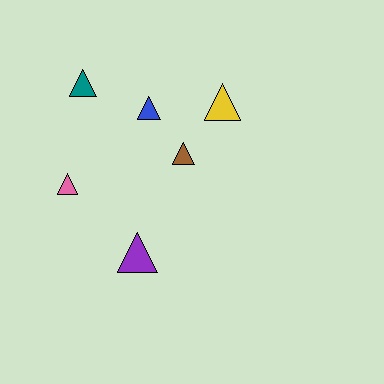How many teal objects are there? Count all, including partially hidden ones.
There is 1 teal object.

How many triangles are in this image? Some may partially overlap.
There are 6 triangles.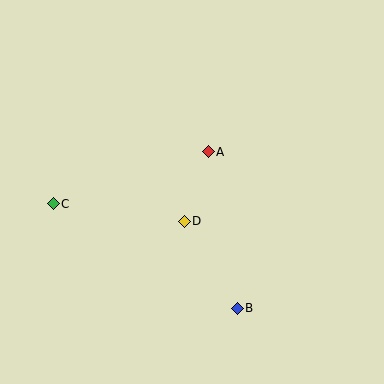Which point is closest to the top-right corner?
Point A is closest to the top-right corner.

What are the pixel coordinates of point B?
Point B is at (237, 308).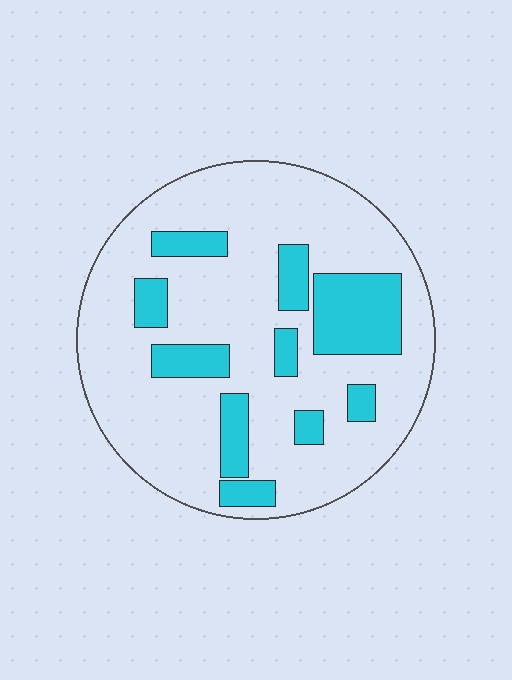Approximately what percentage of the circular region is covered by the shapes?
Approximately 25%.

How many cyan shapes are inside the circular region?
10.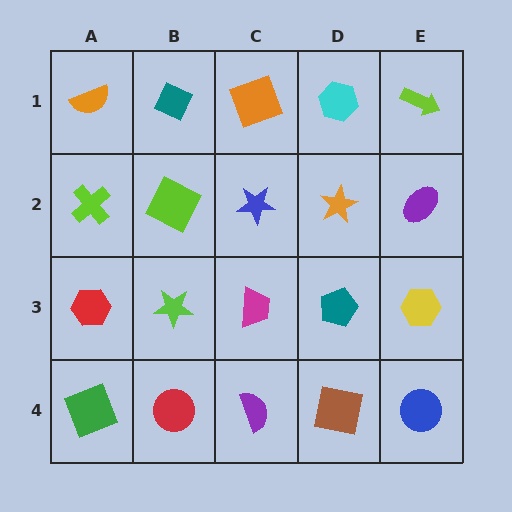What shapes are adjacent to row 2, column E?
A lime arrow (row 1, column E), a yellow hexagon (row 3, column E), an orange star (row 2, column D).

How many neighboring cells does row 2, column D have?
4.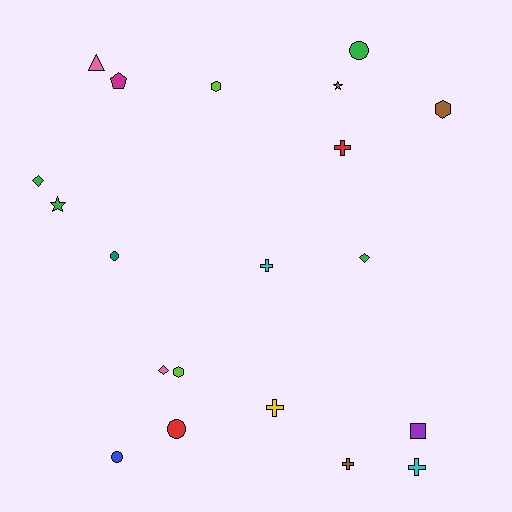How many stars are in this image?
There are 2 stars.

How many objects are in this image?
There are 20 objects.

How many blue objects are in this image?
There is 1 blue object.